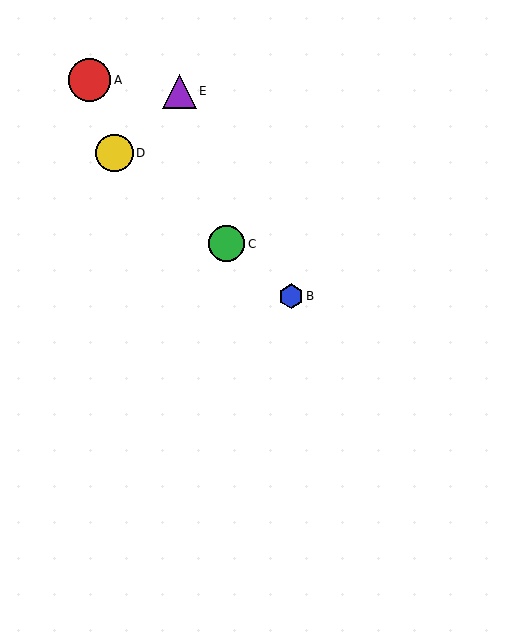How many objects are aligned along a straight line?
3 objects (B, C, D) are aligned along a straight line.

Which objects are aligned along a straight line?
Objects B, C, D are aligned along a straight line.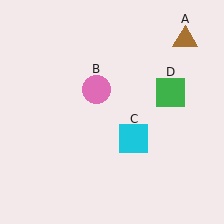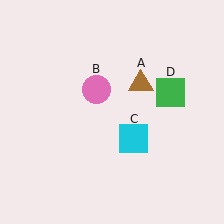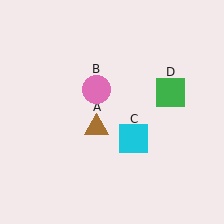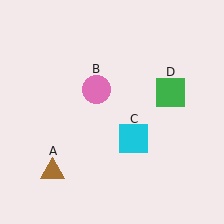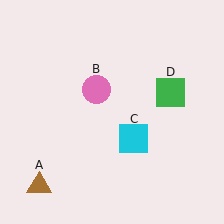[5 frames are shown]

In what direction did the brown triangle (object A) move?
The brown triangle (object A) moved down and to the left.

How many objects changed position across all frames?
1 object changed position: brown triangle (object A).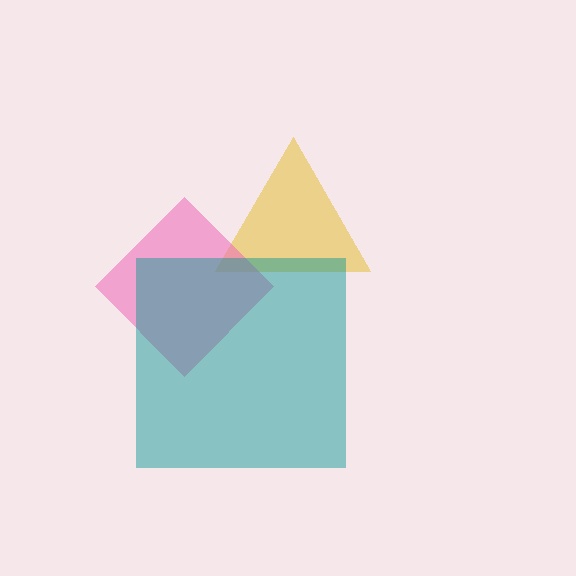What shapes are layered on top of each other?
The layered shapes are: a yellow triangle, a pink diamond, a teal square.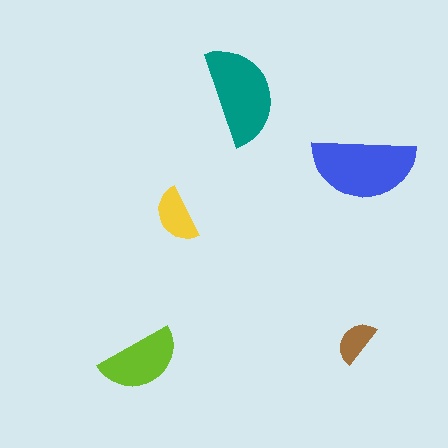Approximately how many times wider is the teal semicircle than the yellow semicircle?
About 2 times wider.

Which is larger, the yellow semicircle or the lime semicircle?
The lime one.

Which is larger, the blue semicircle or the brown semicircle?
The blue one.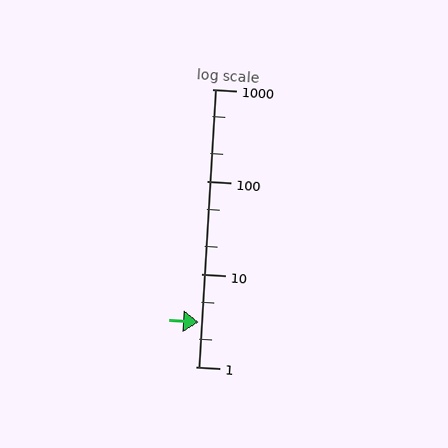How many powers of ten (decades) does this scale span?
The scale spans 3 decades, from 1 to 1000.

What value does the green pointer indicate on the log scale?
The pointer indicates approximately 3.